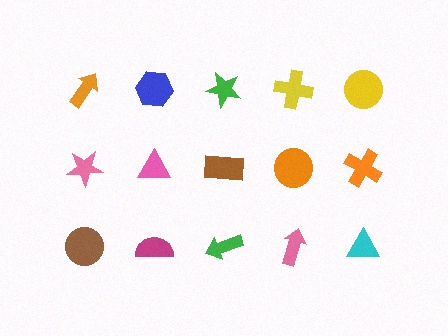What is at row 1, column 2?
A blue hexagon.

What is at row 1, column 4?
A yellow cross.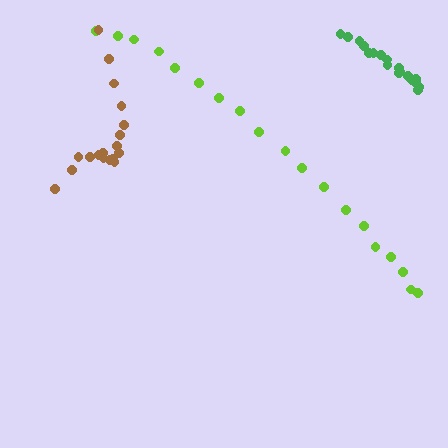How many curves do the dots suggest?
There are 3 distinct paths.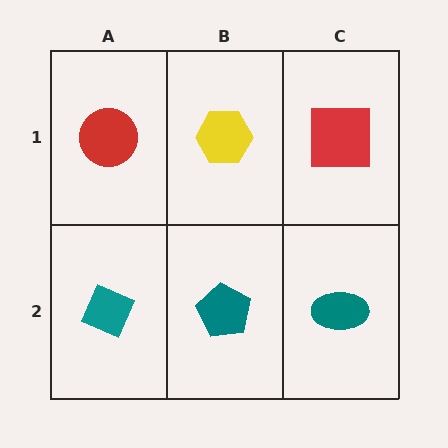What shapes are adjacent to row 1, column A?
A teal diamond (row 2, column A), a yellow hexagon (row 1, column B).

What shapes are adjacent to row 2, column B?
A yellow hexagon (row 1, column B), a teal diamond (row 2, column A), a teal ellipse (row 2, column C).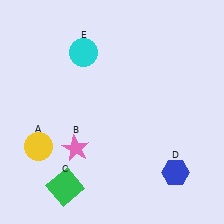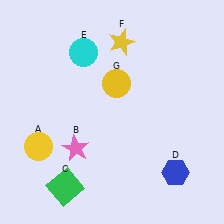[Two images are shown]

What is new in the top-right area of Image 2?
A yellow star (F) was added in the top-right area of Image 2.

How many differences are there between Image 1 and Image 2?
There are 2 differences between the two images.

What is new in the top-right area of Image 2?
A yellow circle (G) was added in the top-right area of Image 2.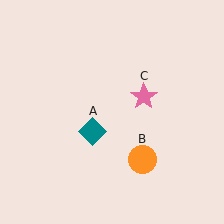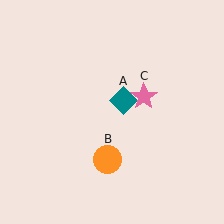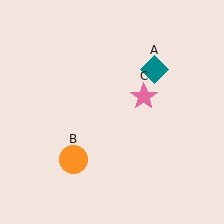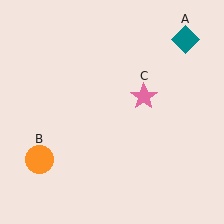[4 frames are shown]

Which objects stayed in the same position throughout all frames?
Pink star (object C) remained stationary.